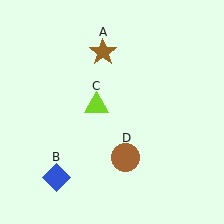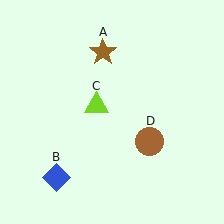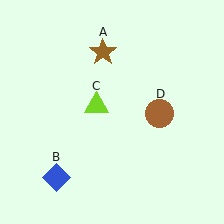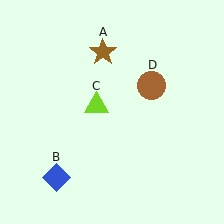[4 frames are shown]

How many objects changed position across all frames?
1 object changed position: brown circle (object D).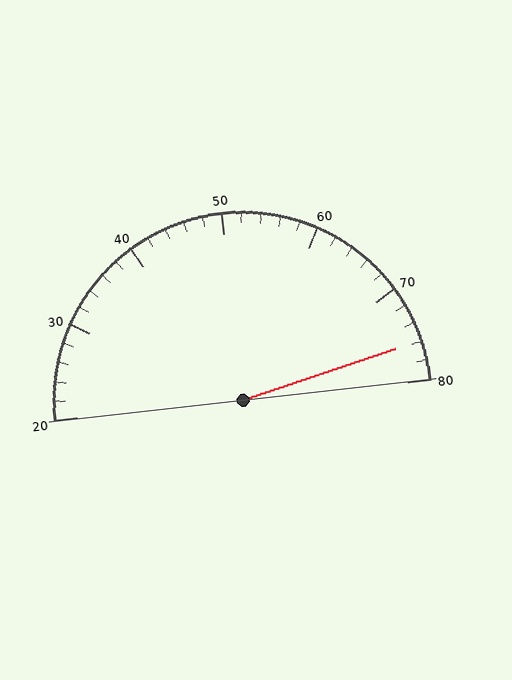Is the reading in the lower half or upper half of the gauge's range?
The reading is in the upper half of the range (20 to 80).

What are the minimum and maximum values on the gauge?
The gauge ranges from 20 to 80.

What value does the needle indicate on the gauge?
The needle indicates approximately 76.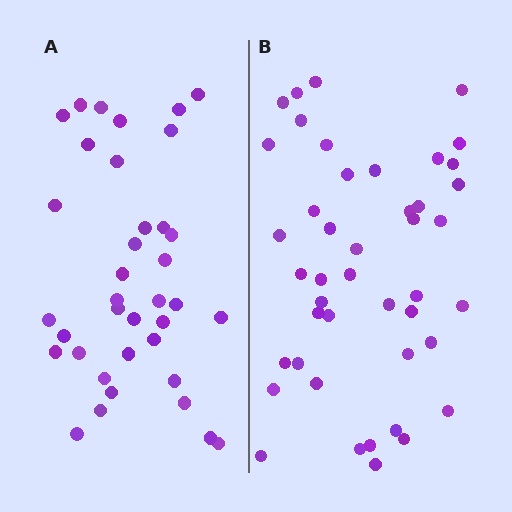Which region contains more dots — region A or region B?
Region B (the right region) has more dots.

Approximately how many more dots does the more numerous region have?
Region B has roughly 8 or so more dots than region A.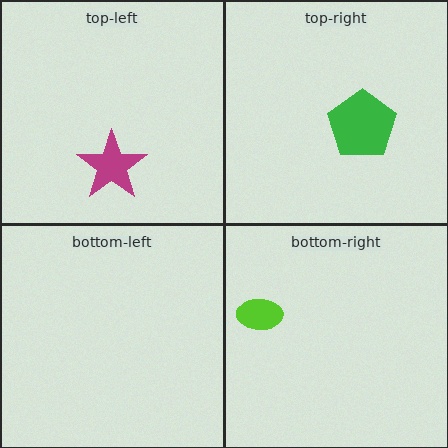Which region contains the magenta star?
The top-left region.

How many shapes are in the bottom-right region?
1.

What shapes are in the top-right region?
The green pentagon.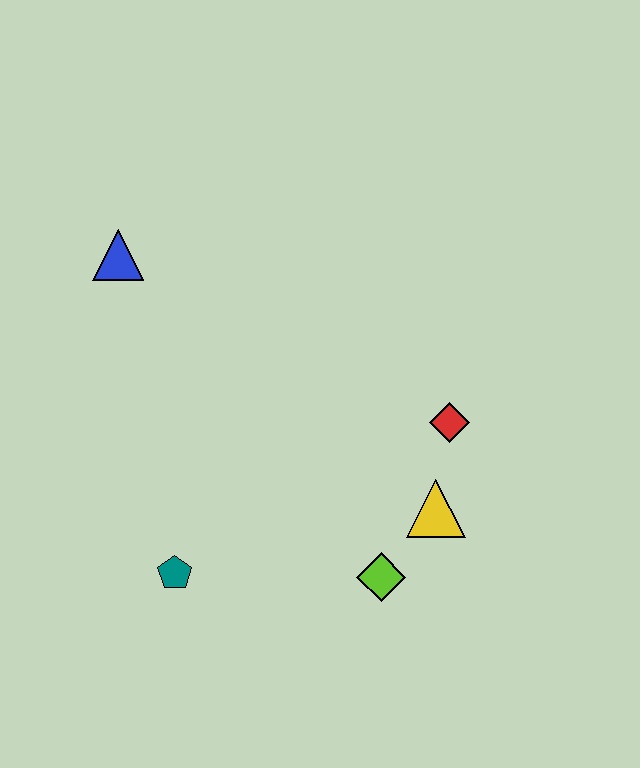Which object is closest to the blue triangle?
The teal pentagon is closest to the blue triangle.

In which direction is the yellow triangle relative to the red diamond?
The yellow triangle is below the red diamond.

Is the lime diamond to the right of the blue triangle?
Yes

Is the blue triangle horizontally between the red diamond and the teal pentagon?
No